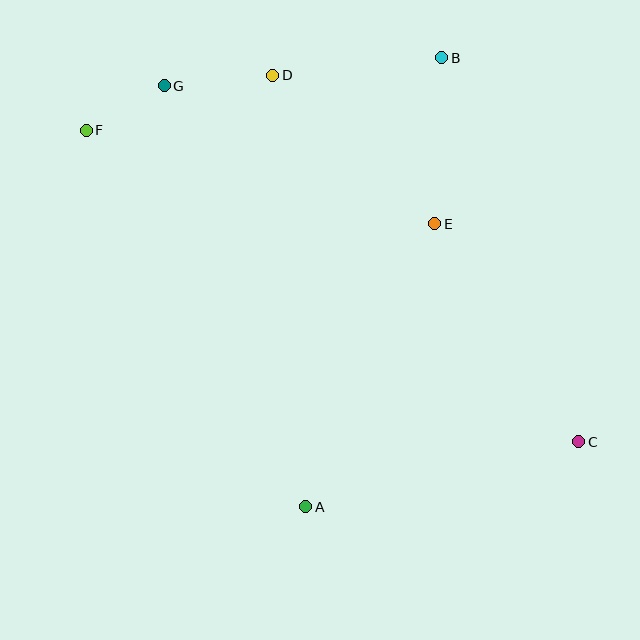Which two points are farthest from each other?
Points C and F are farthest from each other.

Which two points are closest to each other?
Points F and G are closest to each other.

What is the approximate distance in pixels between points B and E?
The distance between B and E is approximately 166 pixels.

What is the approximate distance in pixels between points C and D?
The distance between C and D is approximately 477 pixels.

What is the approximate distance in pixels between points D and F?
The distance between D and F is approximately 194 pixels.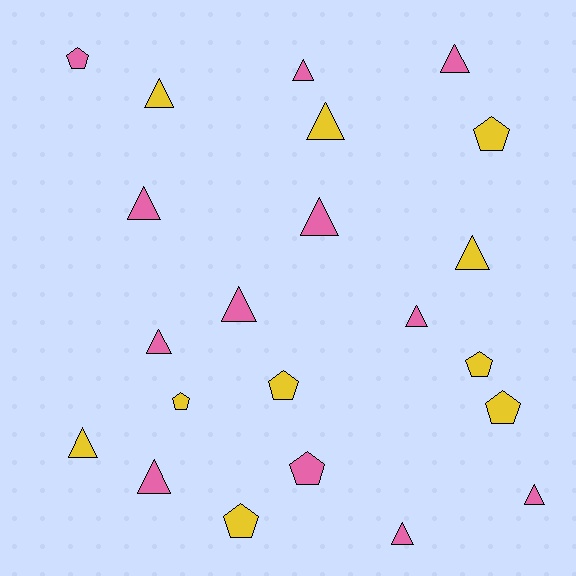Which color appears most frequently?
Pink, with 12 objects.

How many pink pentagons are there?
There are 2 pink pentagons.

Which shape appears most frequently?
Triangle, with 14 objects.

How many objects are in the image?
There are 22 objects.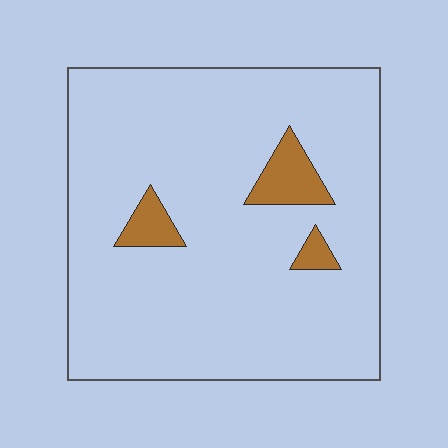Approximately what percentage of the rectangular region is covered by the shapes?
Approximately 5%.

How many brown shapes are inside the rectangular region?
3.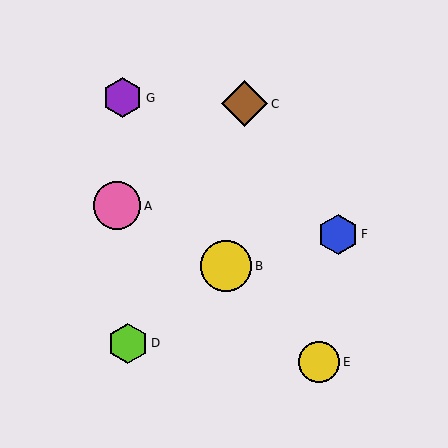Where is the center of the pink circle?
The center of the pink circle is at (117, 206).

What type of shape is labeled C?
Shape C is a brown diamond.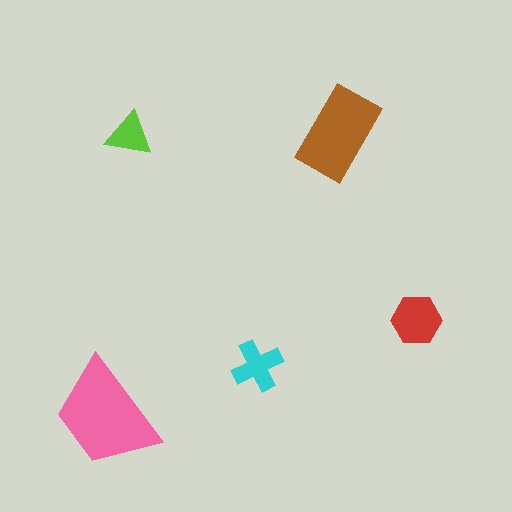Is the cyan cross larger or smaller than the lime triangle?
Larger.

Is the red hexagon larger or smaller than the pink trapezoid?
Smaller.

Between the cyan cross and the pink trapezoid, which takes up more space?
The pink trapezoid.